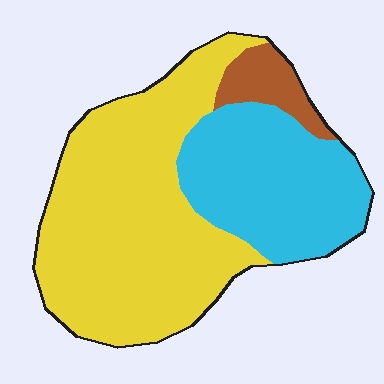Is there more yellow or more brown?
Yellow.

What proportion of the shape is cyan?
Cyan covers roughly 35% of the shape.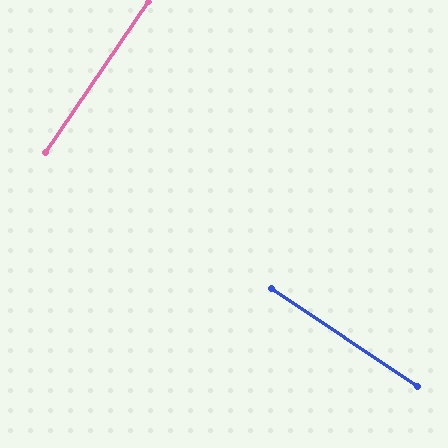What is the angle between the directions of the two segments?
Approximately 90 degrees.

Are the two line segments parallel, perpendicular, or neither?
Perpendicular — they meet at approximately 90°.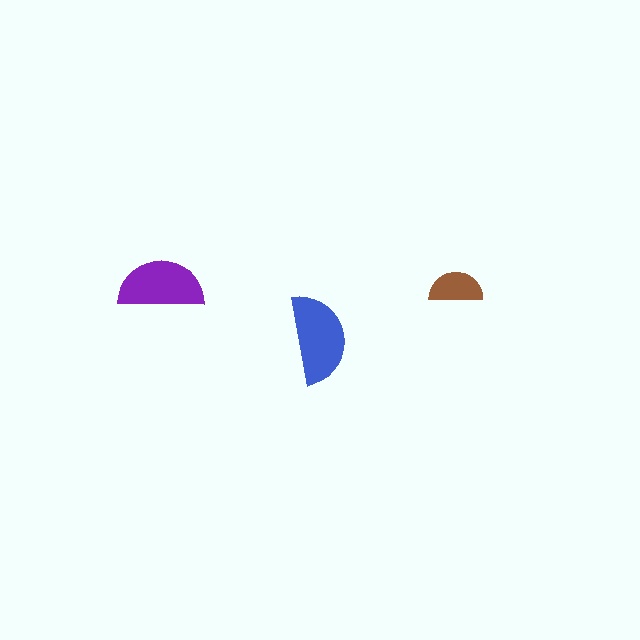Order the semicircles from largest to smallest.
the blue one, the purple one, the brown one.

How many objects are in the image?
There are 3 objects in the image.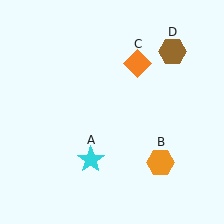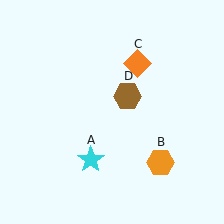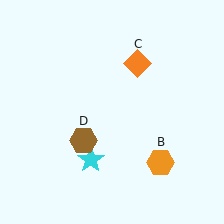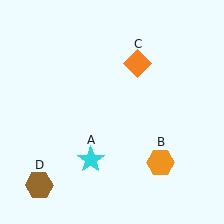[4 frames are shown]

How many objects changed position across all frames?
1 object changed position: brown hexagon (object D).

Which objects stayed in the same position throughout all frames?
Cyan star (object A) and orange hexagon (object B) and orange diamond (object C) remained stationary.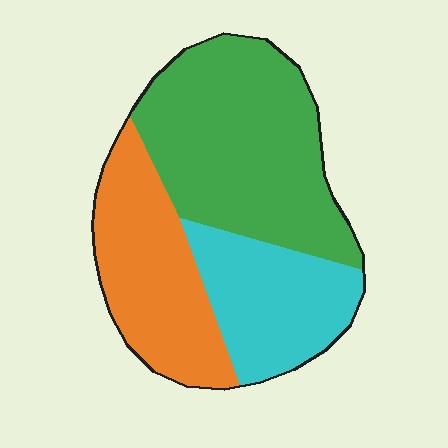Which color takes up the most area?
Green, at roughly 45%.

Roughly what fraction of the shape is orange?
Orange takes up between a sixth and a third of the shape.